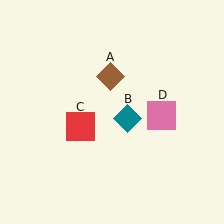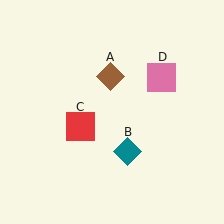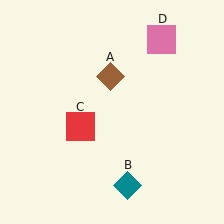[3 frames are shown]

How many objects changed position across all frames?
2 objects changed position: teal diamond (object B), pink square (object D).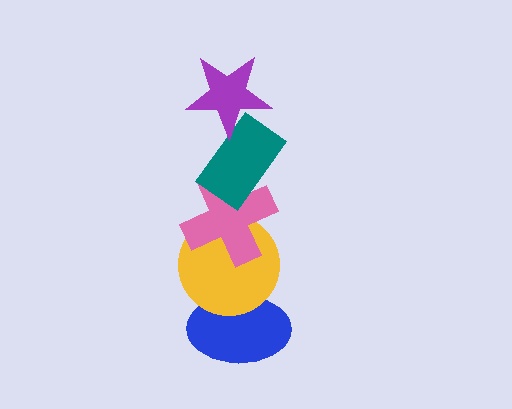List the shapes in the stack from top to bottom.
From top to bottom: the purple star, the teal rectangle, the pink cross, the yellow circle, the blue ellipse.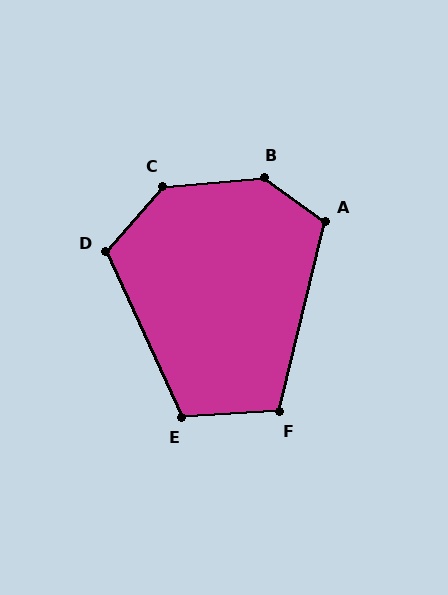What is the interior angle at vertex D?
Approximately 114 degrees (obtuse).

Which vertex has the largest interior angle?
B, at approximately 139 degrees.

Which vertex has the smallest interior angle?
F, at approximately 107 degrees.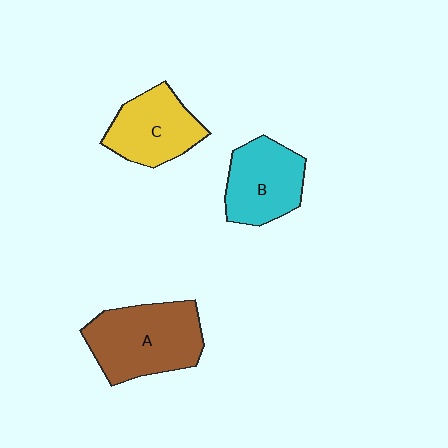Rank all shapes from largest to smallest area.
From largest to smallest: A (brown), B (cyan), C (yellow).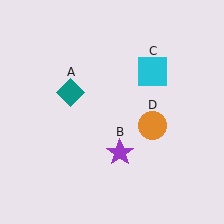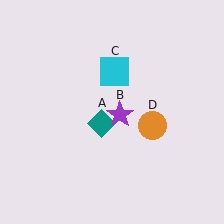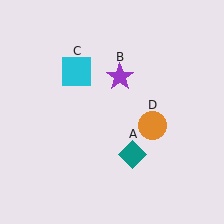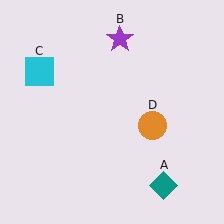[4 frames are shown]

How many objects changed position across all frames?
3 objects changed position: teal diamond (object A), purple star (object B), cyan square (object C).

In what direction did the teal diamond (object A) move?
The teal diamond (object A) moved down and to the right.